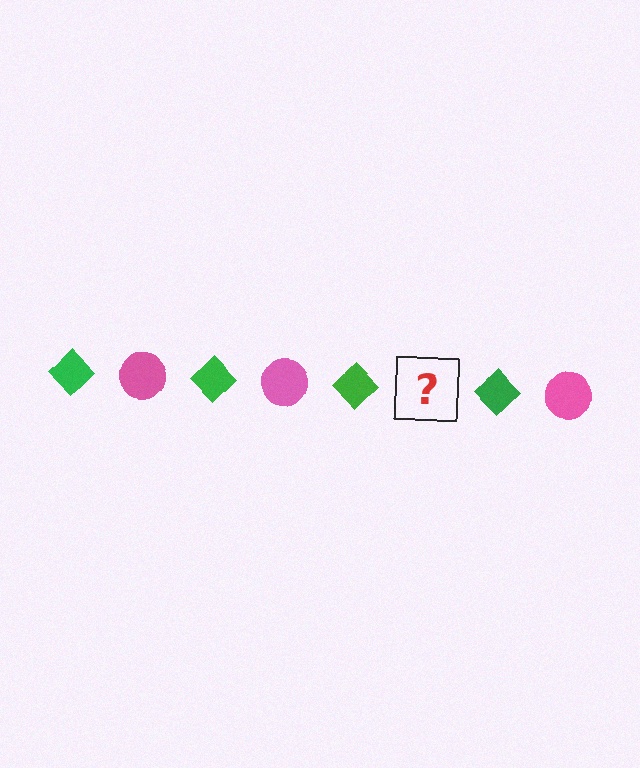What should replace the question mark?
The question mark should be replaced with a pink circle.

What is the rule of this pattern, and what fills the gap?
The rule is that the pattern alternates between green diamond and pink circle. The gap should be filled with a pink circle.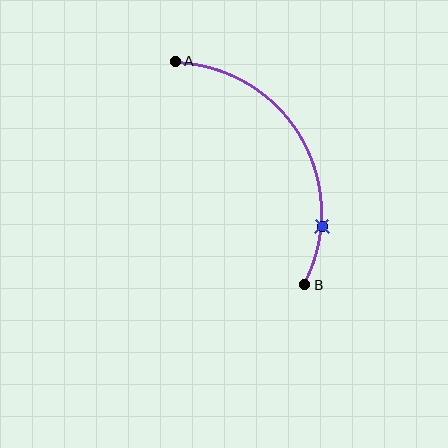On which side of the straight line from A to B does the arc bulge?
The arc bulges to the right of the straight line connecting A and B.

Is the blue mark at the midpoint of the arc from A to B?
No. The blue mark lies on the arc but is closer to endpoint B. The arc midpoint would be at the point on the curve equidistant along the arc from both A and B.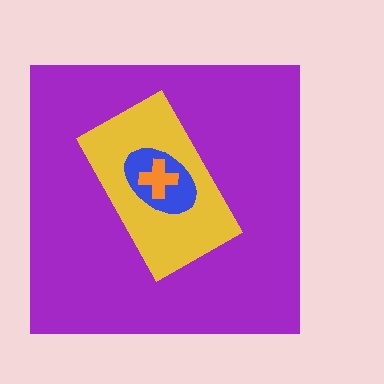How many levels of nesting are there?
4.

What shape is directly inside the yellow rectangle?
The blue ellipse.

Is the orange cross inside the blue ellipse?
Yes.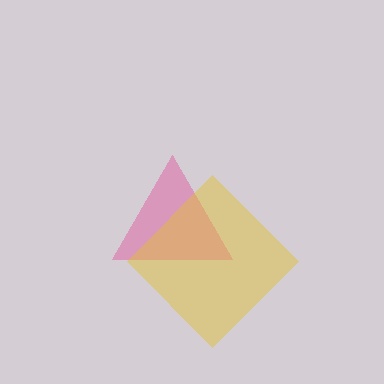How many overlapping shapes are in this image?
There are 2 overlapping shapes in the image.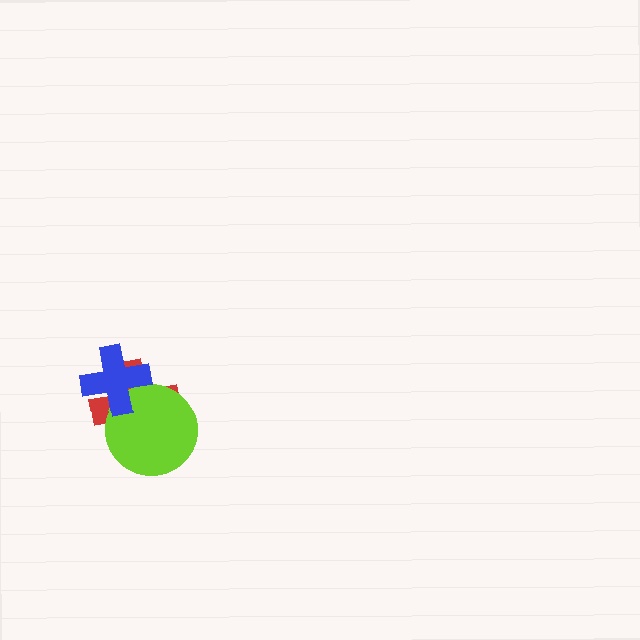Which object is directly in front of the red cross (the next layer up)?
The lime circle is directly in front of the red cross.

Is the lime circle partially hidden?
Yes, it is partially covered by another shape.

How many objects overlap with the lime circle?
2 objects overlap with the lime circle.